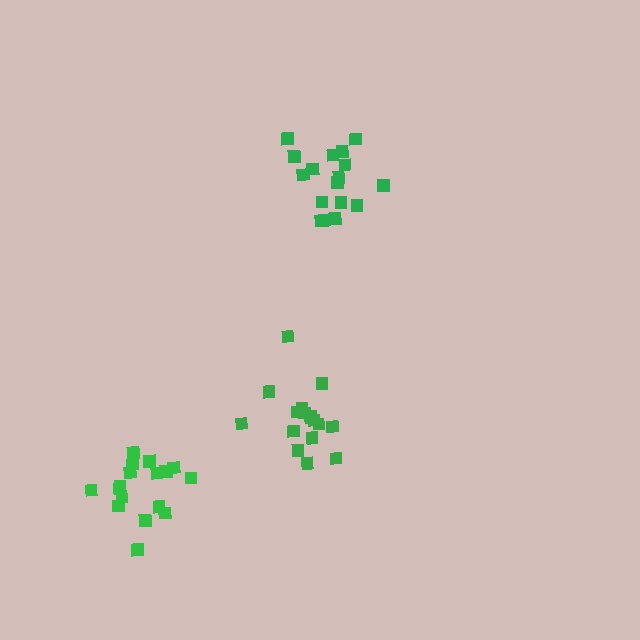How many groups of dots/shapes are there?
There are 3 groups.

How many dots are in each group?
Group 1: 17 dots, Group 2: 17 dots, Group 3: 16 dots (50 total).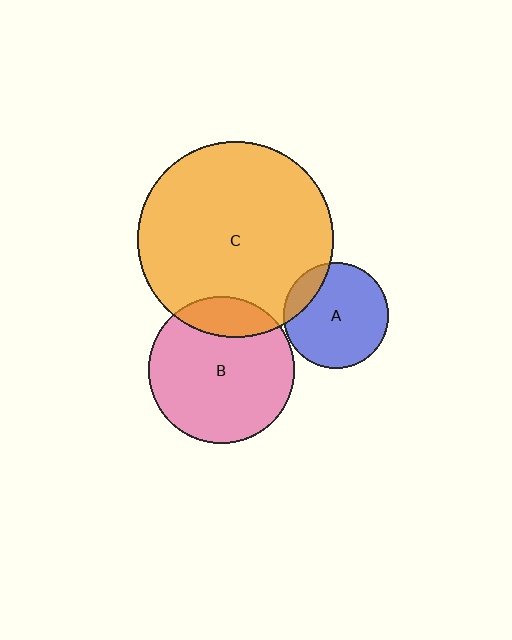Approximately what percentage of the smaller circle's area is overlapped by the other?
Approximately 20%.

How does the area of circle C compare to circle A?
Approximately 3.5 times.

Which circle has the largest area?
Circle C (orange).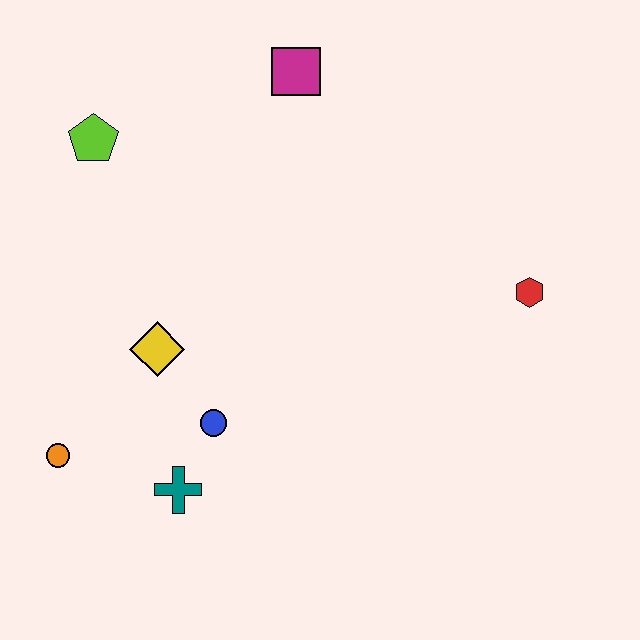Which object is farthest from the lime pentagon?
The red hexagon is farthest from the lime pentagon.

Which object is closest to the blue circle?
The teal cross is closest to the blue circle.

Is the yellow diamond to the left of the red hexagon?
Yes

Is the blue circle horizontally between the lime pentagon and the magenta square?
Yes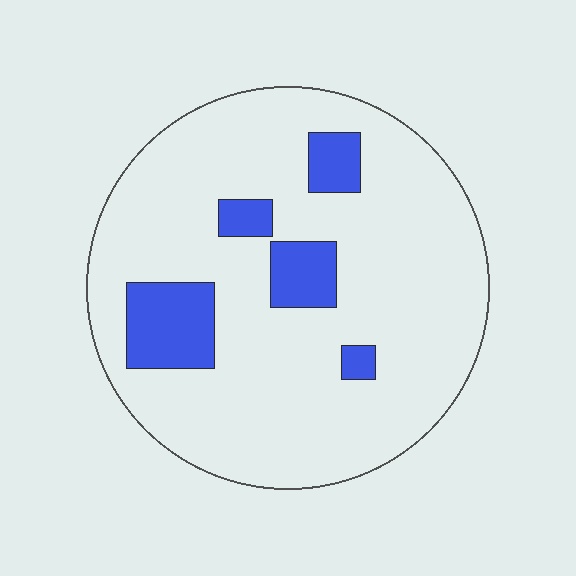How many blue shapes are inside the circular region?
5.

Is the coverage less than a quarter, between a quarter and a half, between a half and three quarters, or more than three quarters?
Less than a quarter.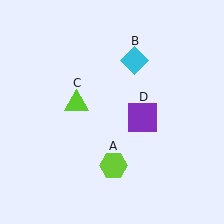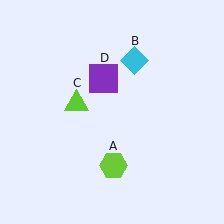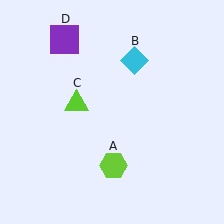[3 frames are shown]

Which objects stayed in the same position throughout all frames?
Lime hexagon (object A) and cyan diamond (object B) and lime triangle (object C) remained stationary.